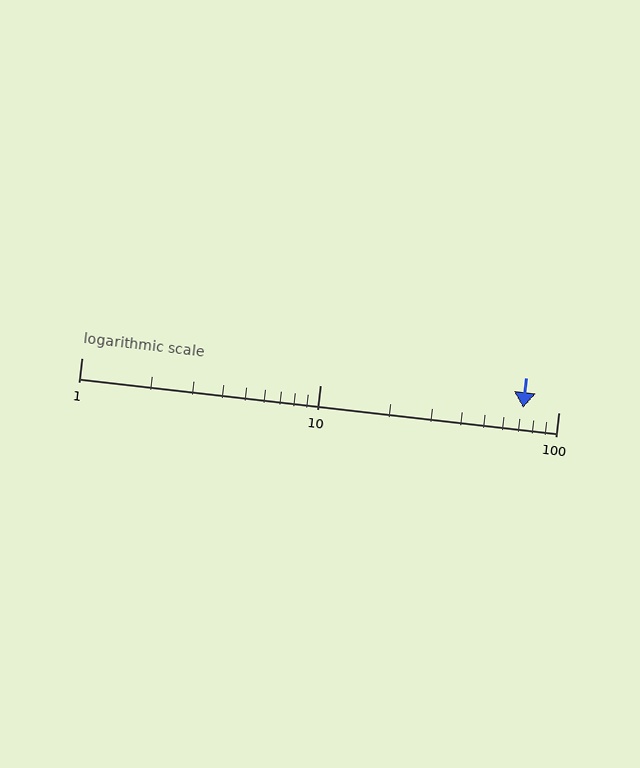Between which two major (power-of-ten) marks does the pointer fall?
The pointer is between 10 and 100.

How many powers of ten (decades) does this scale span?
The scale spans 2 decades, from 1 to 100.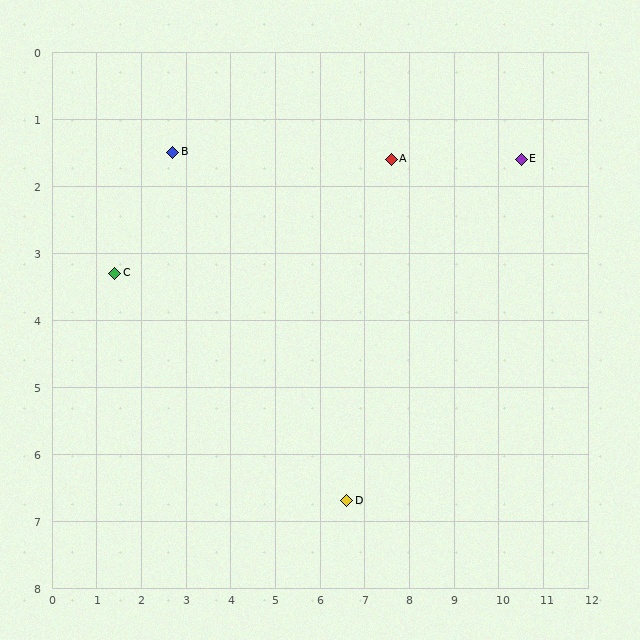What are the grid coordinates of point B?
Point B is at approximately (2.7, 1.5).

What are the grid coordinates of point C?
Point C is at approximately (1.4, 3.3).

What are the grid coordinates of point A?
Point A is at approximately (7.6, 1.6).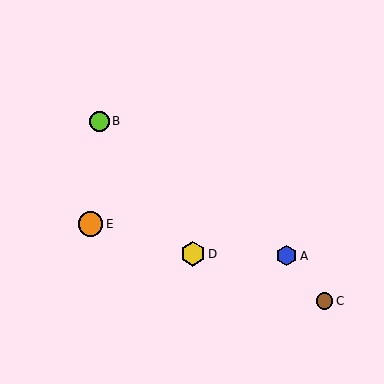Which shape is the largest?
The orange circle (labeled E) is the largest.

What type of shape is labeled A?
Shape A is a blue hexagon.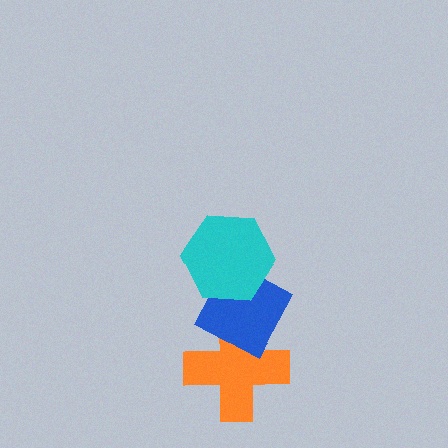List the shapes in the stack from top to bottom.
From top to bottom: the cyan hexagon, the blue diamond, the orange cross.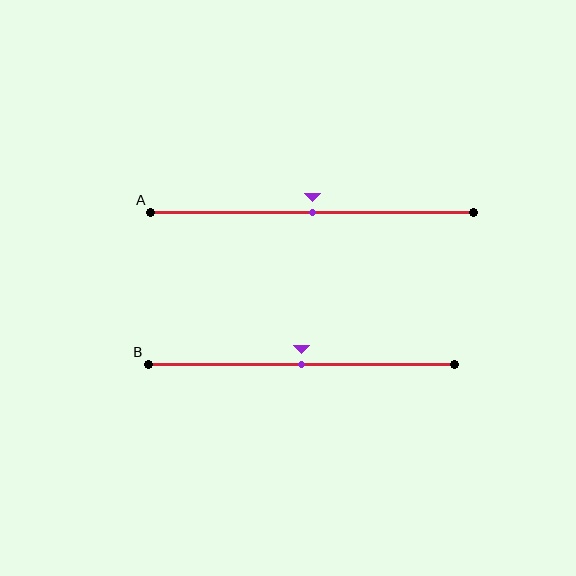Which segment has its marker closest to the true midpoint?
Segment A has its marker closest to the true midpoint.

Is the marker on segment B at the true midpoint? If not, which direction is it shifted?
Yes, the marker on segment B is at the true midpoint.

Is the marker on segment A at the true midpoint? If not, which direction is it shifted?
Yes, the marker on segment A is at the true midpoint.